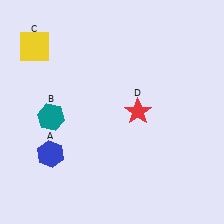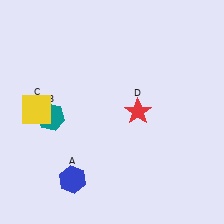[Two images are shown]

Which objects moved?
The objects that moved are: the blue hexagon (A), the yellow square (C).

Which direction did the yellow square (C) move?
The yellow square (C) moved down.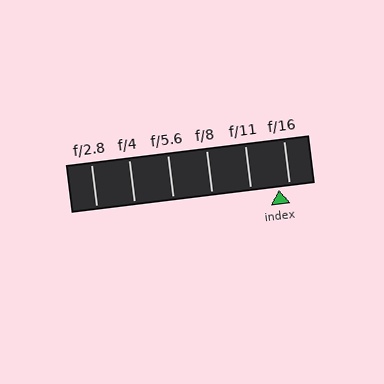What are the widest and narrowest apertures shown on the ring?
The widest aperture shown is f/2.8 and the narrowest is f/16.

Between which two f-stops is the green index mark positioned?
The index mark is between f/11 and f/16.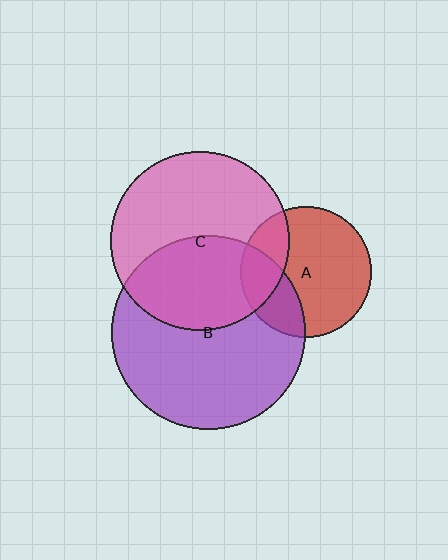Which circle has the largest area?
Circle B (purple).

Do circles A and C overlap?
Yes.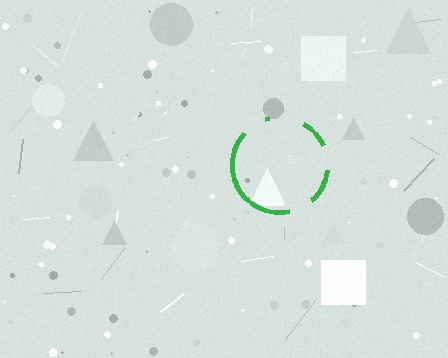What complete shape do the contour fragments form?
The contour fragments form a circle.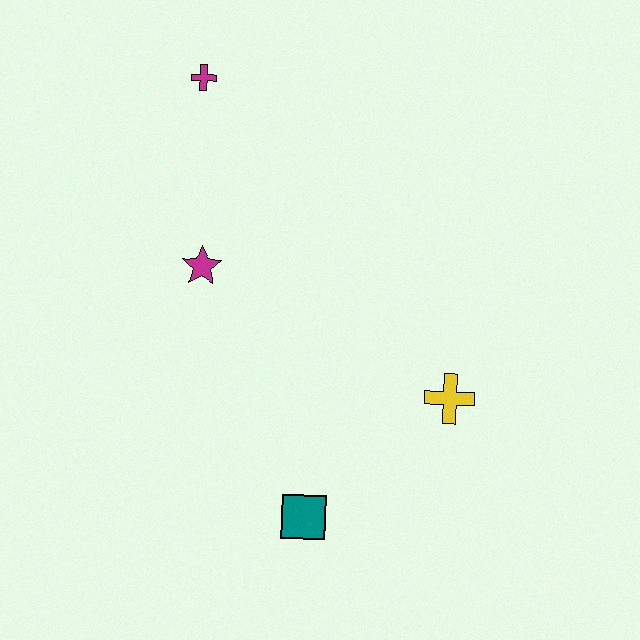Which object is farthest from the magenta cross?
The teal square is farthest from the magenta cross.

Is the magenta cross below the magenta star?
No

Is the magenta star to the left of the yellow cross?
Yes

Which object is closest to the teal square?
The yellow cross is closest to the teal square.